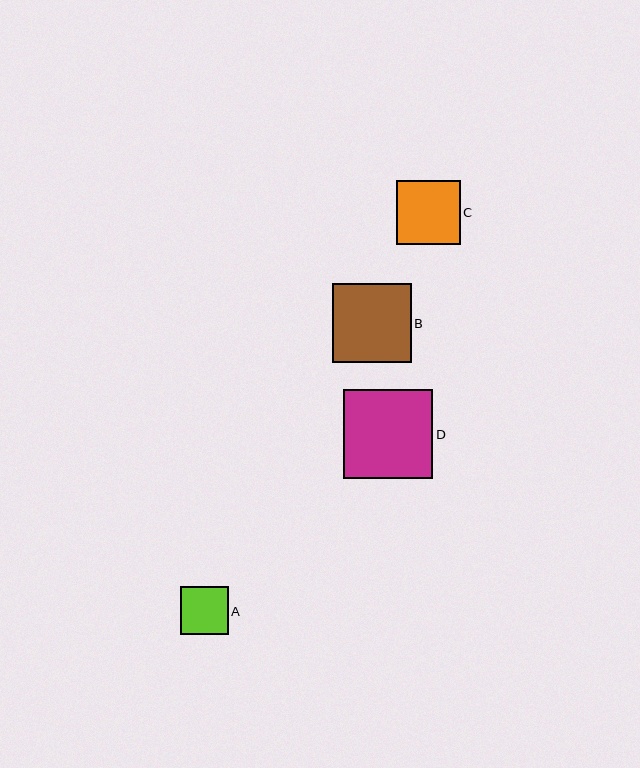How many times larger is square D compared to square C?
Square D is approximately 1.4 times the size of square C.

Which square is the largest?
Square D is the largest with a size of approximately 89 pixels.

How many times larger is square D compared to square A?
Square D is approximately 1.9 times the size of square A.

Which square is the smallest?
Square A is the smallest with a size of approximately 48 pixels.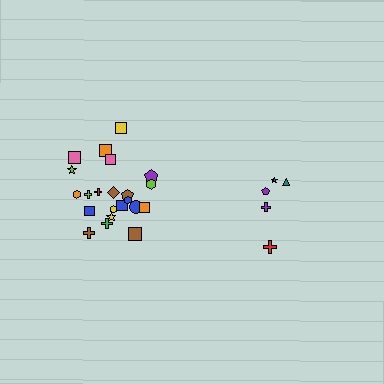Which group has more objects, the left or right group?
The left group.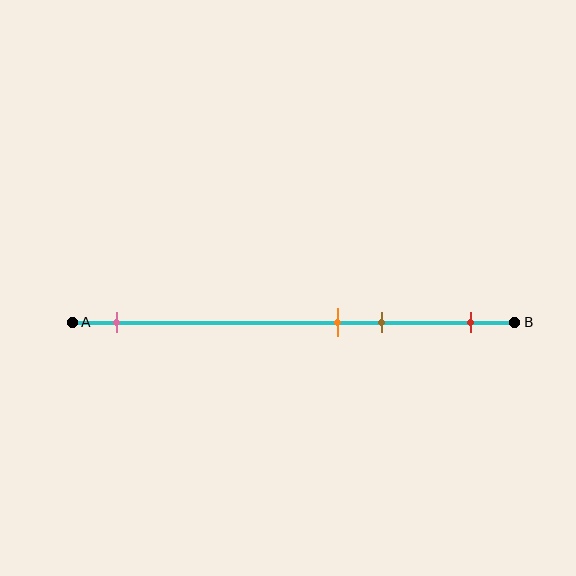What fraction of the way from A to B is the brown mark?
The brown mark is approximately 70% (0.7) of the way from A to B.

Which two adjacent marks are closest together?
The orange and brown marks are the closest adjacent pair.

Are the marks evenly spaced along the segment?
No, the marks are not evenly spaced.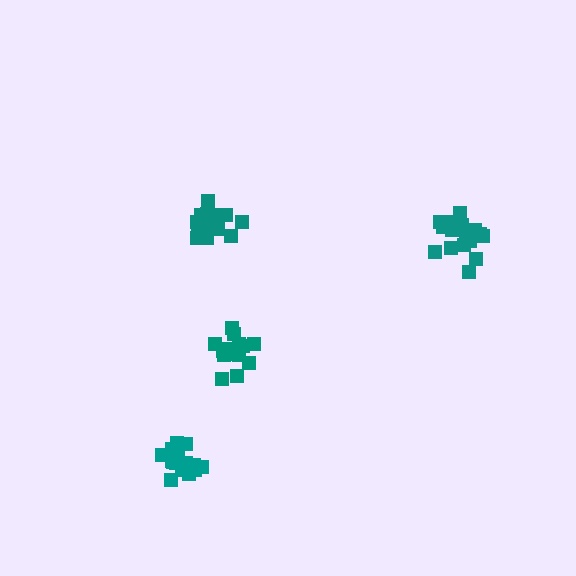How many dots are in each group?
Group 1: 17 dots, Group 2: 19 dots, Group 3: 18 dots, Group 4: 17 dots (71 total).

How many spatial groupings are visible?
There are 4 spatial groupings.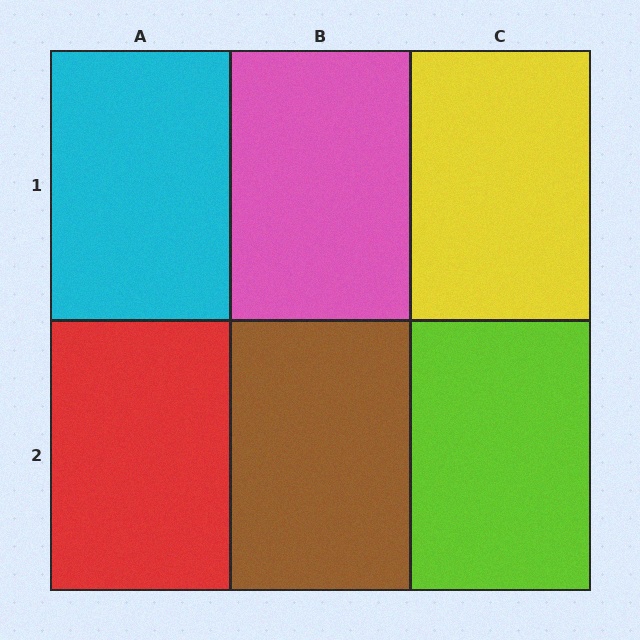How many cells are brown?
1 cell is brown.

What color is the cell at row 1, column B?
Pink.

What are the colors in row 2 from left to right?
Red, brown, lime.